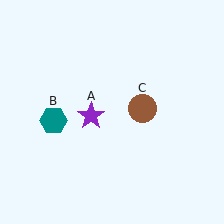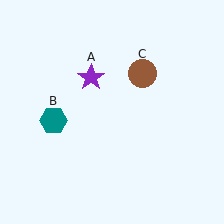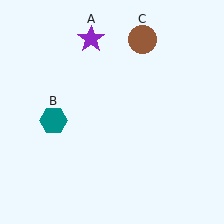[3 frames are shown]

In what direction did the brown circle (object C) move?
The brown circle (object C) moved up.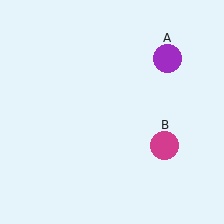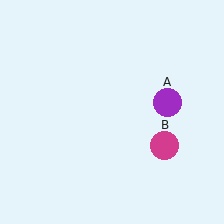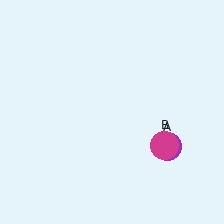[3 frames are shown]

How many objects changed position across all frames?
1 object changed position: purple circle (object A).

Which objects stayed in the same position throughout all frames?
Magenta circle (object B) remained stationary.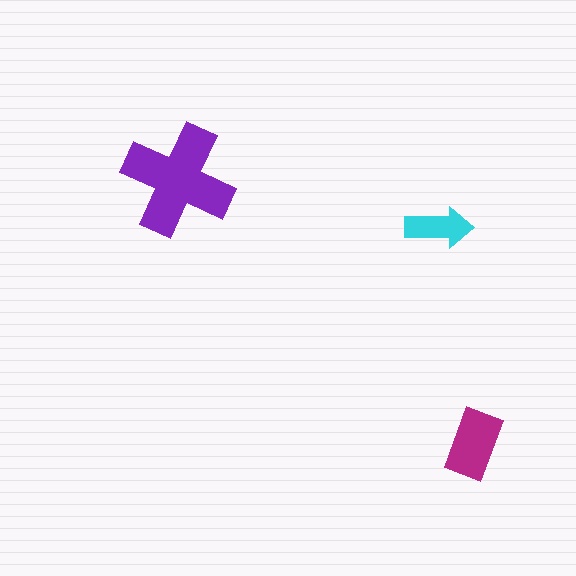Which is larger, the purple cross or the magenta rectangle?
The purple cross.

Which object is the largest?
The purple cross.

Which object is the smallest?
The cyan arrow.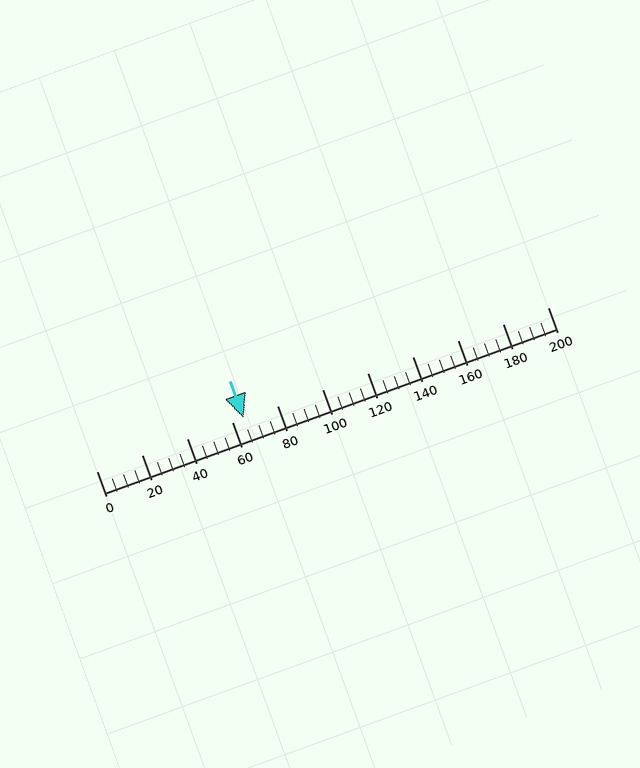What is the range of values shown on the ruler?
The ruler shows values from 0 to 200.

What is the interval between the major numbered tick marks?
The major tick marks are spaced 20 units apart.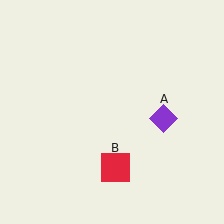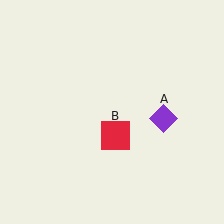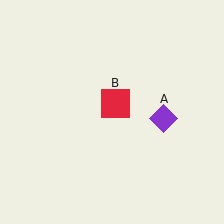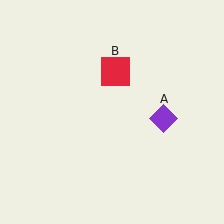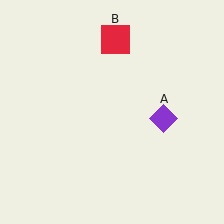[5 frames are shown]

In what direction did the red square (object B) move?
The red square (object B) moved up.